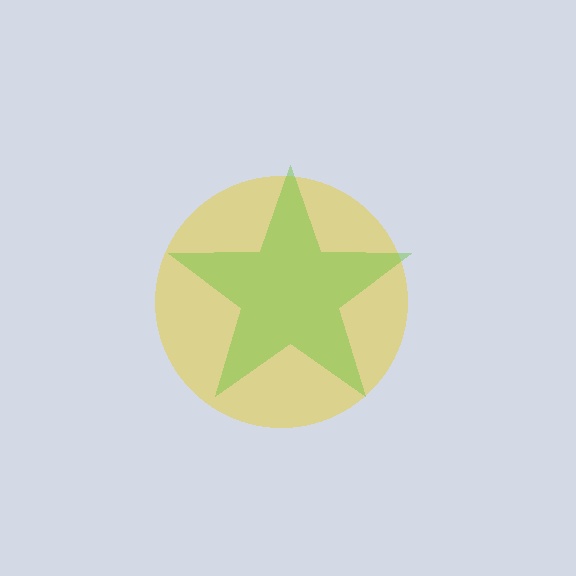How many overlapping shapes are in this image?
There are 2 overlapping shapes in the image.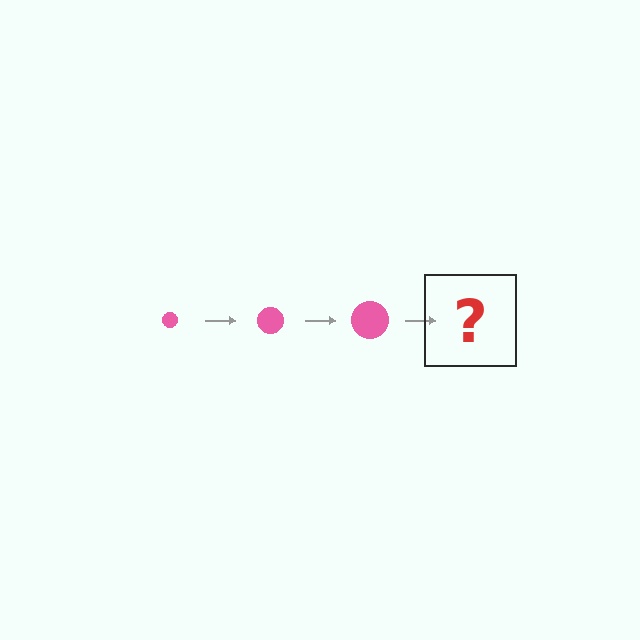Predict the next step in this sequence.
The next step is a pink circle, larger than the previous one.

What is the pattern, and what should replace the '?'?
The pattern is that the circle gets progressively larger each step. The '?' should be a pink circle, larger than the previous one.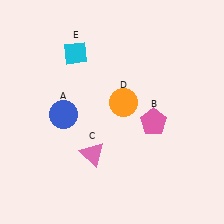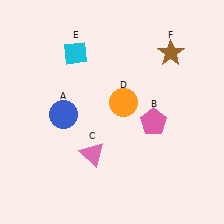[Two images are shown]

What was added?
A brown star (F) was added in Image 2.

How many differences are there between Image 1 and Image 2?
There is 1 difference between the two images.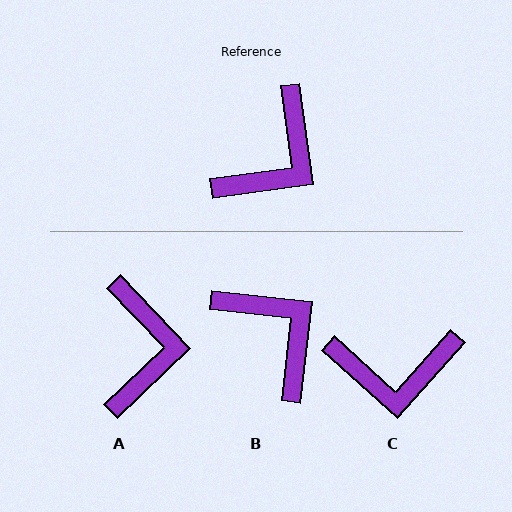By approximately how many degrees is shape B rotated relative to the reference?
Approximately 76 degrees counter-clockwise.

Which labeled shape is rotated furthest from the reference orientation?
B, about 76 degrees away.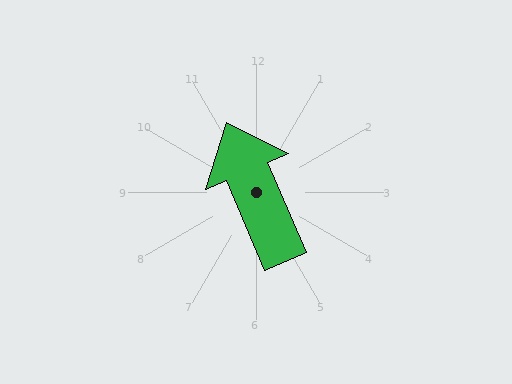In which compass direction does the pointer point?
Northwest.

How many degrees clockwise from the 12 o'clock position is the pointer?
Approximately 337 degrees.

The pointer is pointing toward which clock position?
Roughly 11 o'clock.